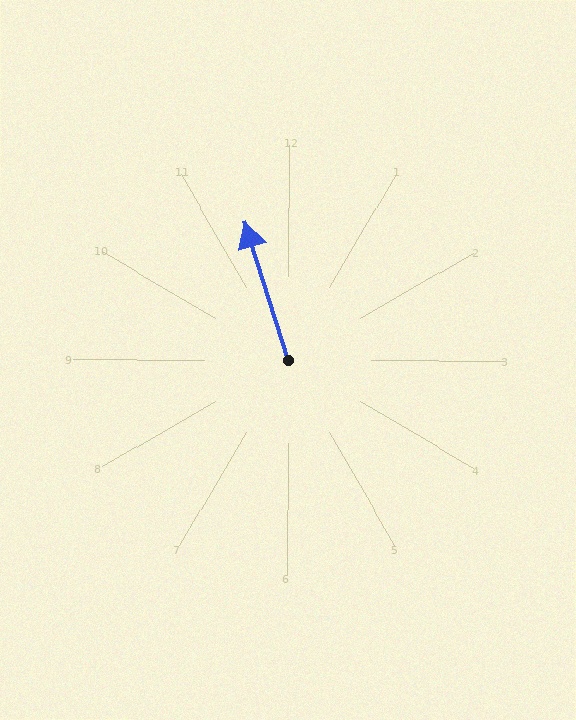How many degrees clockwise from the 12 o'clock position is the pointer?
Approximately 343 degrees.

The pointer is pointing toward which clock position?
Roughly 11 o'clock.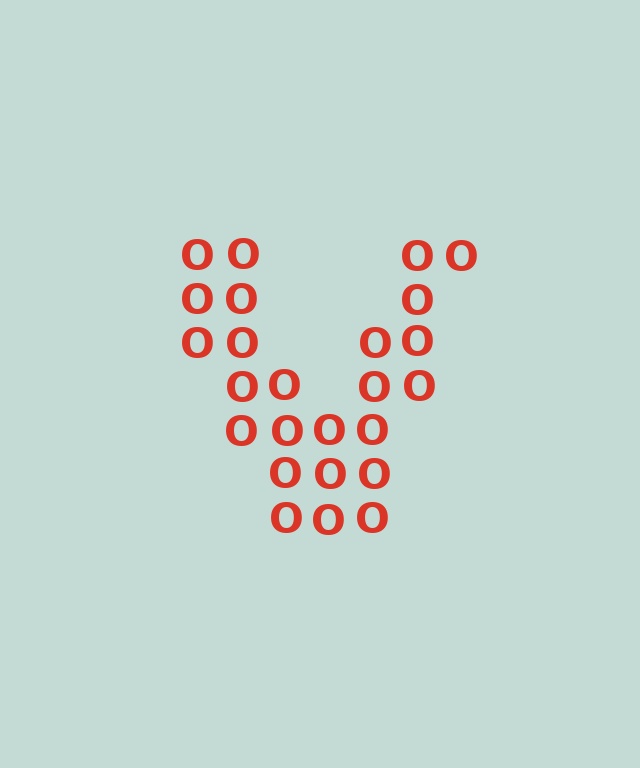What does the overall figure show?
The overall figure shows the letter V.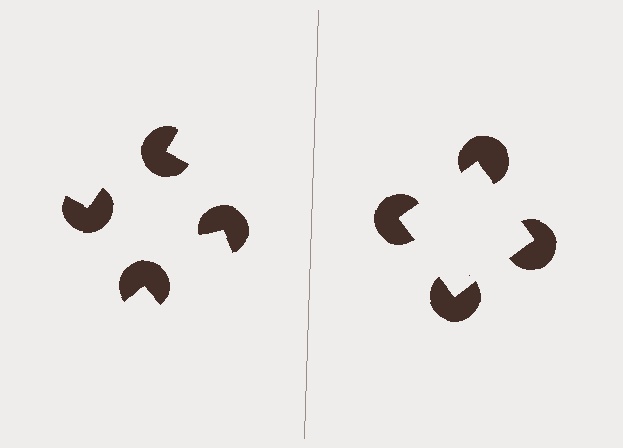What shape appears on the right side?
An illusory square.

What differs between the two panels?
The pac-man discs are positioned identically on both sides; only the wedge orientations differ. On the right they align to a square; on the left they are misaligned.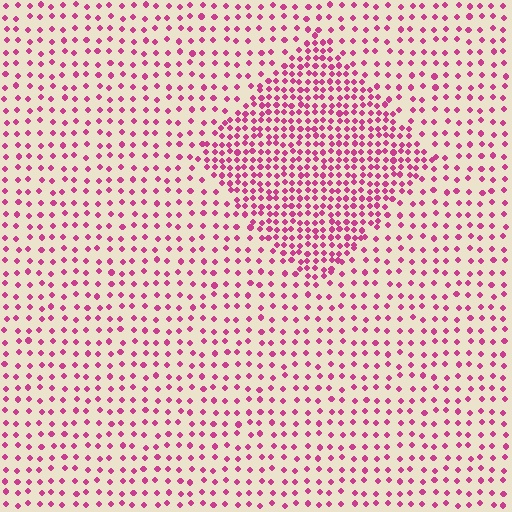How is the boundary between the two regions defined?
The boundary is defined by a change in element density (approximately 2.2x ratio). All elements are the same color, size, and shape.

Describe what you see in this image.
The image contains small magenta elements arranged at two different densities. A diamond-shaped region is visible where the elements are more densely packed than the surrounding area.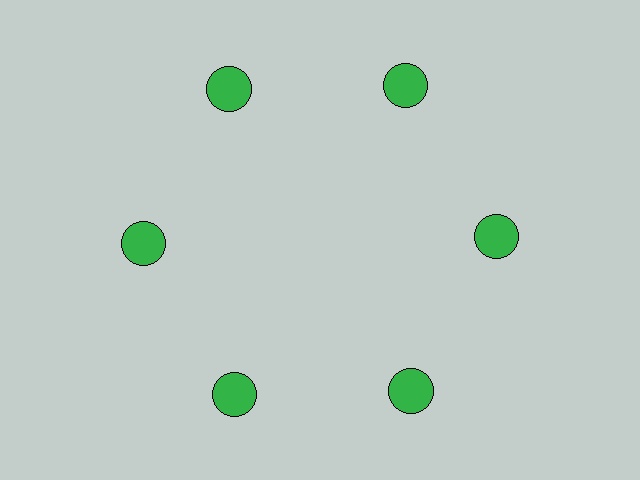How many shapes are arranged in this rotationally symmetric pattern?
There are 6 shapes, arranged in 6 groups of 1.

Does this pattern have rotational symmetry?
Yes, this pattern has 6-fold rotational symmetry. It looks the same after rotating 60 degrees around the center.